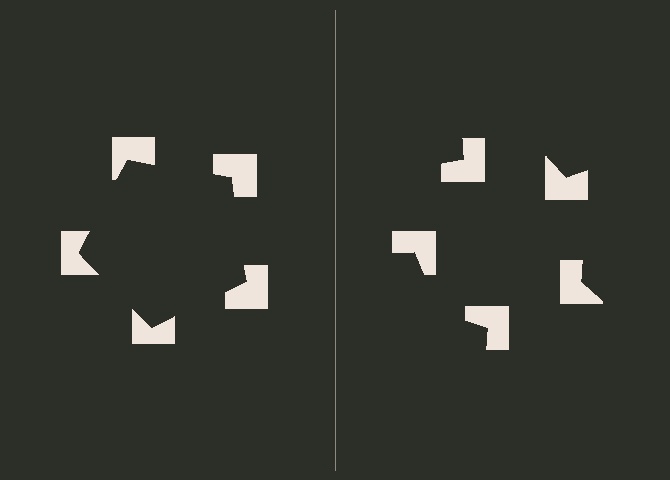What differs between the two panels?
The notched squares are positioned identically on both sides; only the wedge orientations differ. On the left they align to a pentagon; on the right they are misaligned.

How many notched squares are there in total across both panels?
10 — 5 on each side.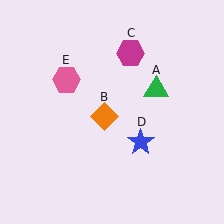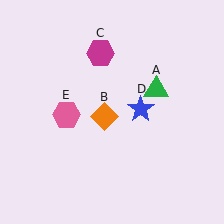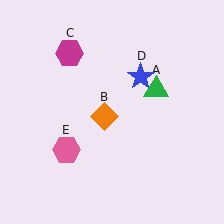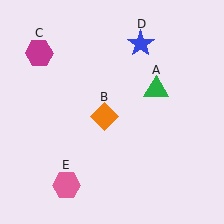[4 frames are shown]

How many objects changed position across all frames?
3 objects changed position: magenta hexagon (object C), blue star (object D), pink hexagon (object E).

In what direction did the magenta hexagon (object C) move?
The magenta hexagon (object C) moved left.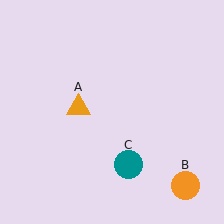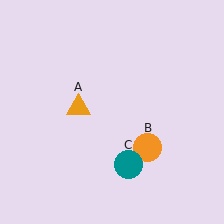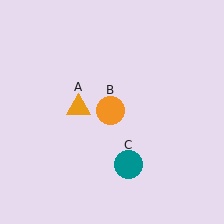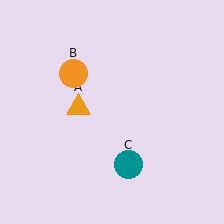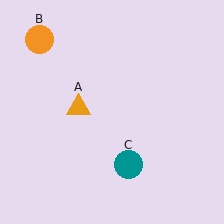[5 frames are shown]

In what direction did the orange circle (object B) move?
The orange circle (object B) moved up and to the left.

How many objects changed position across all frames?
1 object changed position: orange circle (object B).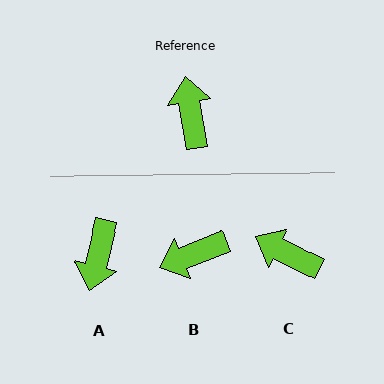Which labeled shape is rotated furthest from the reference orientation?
A, about 157 degrees away.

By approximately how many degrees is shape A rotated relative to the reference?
Approximately 157 degrees counter-clockwise.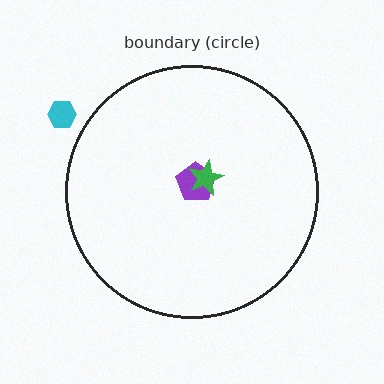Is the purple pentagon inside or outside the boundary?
Inside.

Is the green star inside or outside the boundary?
Inside.